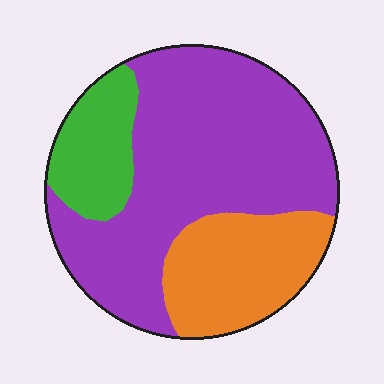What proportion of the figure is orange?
Orange covers around 25% of the figure.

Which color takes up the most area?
Purple, at roughly 60%.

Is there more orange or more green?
Orange.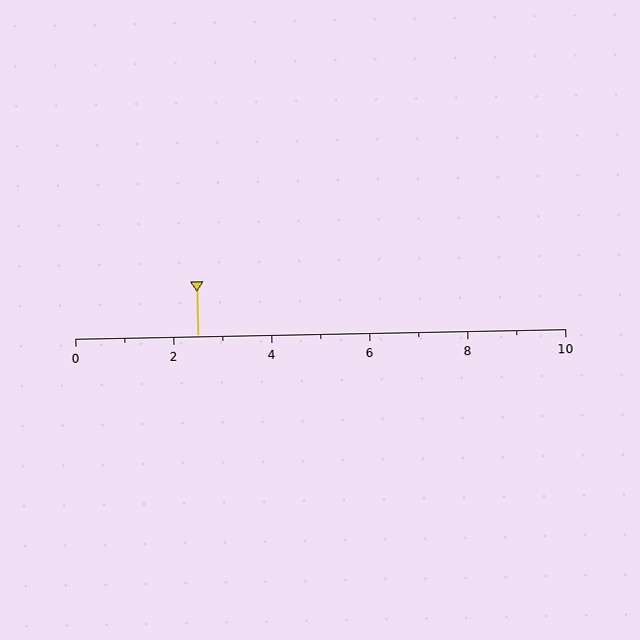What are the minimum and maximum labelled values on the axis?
The axis runs from 0 to 10.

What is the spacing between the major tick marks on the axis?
The major ticks are spaced 2 apart.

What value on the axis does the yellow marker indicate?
The marker indicates approximately 2.5.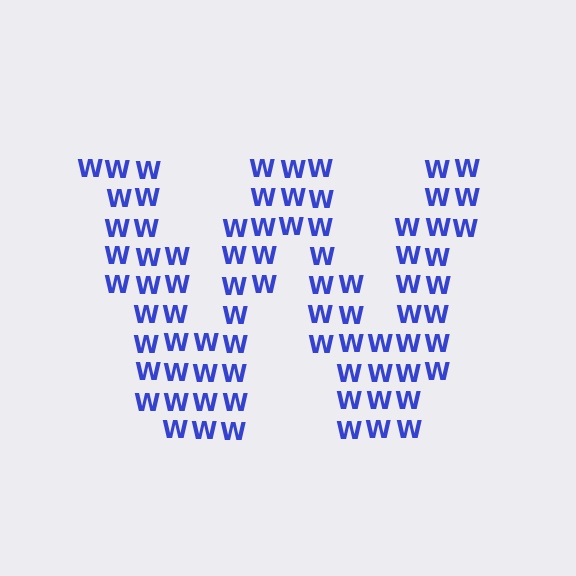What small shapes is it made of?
It is made of small letter W's.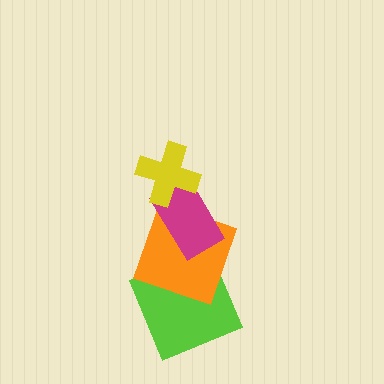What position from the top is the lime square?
The lime square is 4th from the top.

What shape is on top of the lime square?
The orange square is on top of the lime square.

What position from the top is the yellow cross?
The yellow cross is 1st from the top.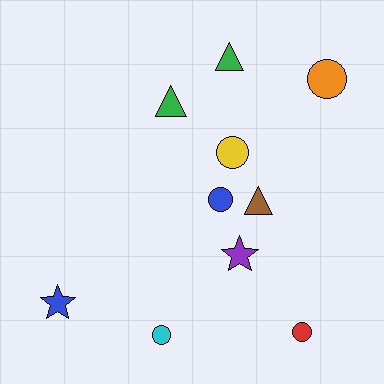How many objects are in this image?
There are 10 objects.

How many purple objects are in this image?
There is 1 purple object.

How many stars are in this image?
There are 2 stars.